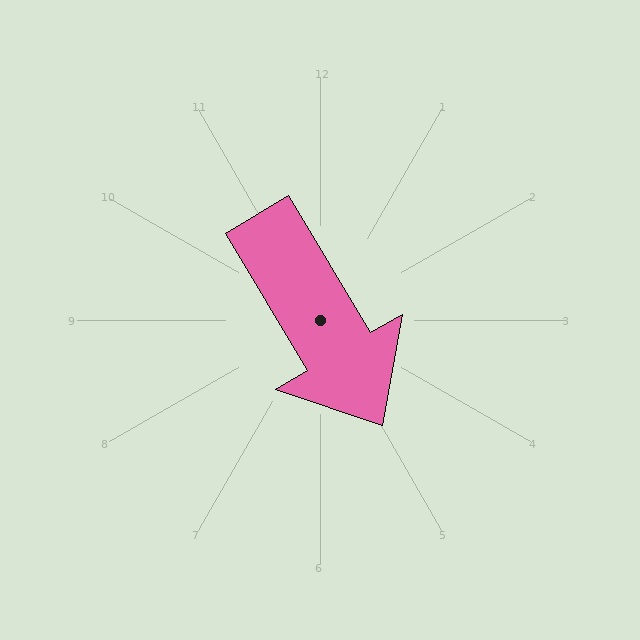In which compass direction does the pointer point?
Southeast.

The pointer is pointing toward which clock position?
Roughly 5 o'clock.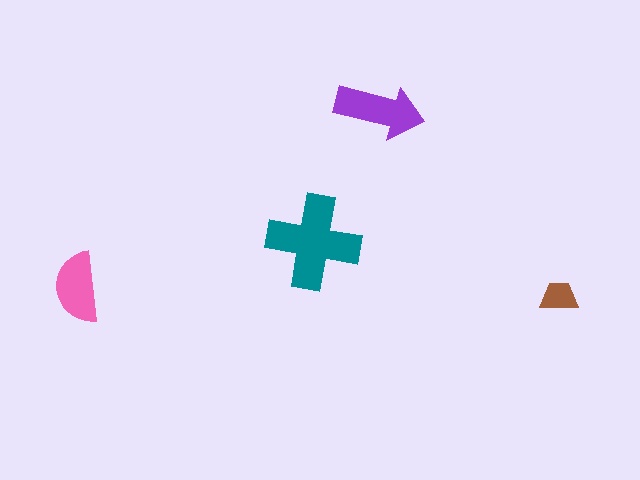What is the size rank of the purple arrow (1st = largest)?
2nd.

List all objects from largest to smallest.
The teal cross, the purple arrow, the pink semicircle, the brown trapezoid.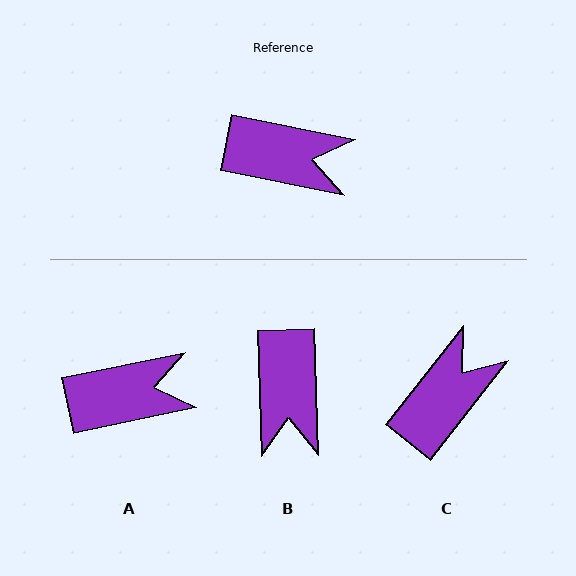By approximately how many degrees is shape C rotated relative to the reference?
Approximately 63 degrees counter-clockwise.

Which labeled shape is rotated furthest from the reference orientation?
B, about 77 degrees away.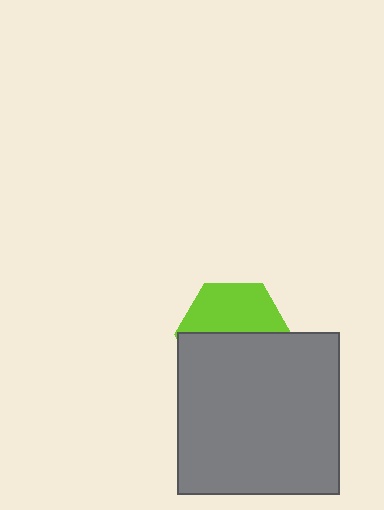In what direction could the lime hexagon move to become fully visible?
The lime hexagon could move up. That would shift it out from behind the gray square entirely.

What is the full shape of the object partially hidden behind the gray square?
The partially hidden object is a lime hexagon.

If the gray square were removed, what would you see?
You would see the complete lime hexagon.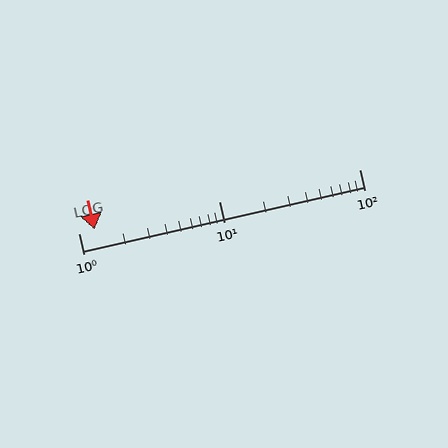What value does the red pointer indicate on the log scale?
The pointer indicates approximately 1.3.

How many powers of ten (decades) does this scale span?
The scale spans 2 decades, from 1 to 100.